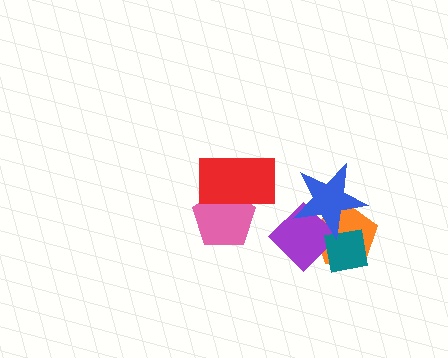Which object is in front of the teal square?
The blue star is in front of the teal square.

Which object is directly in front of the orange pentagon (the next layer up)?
The purple diamond is directly in front of the orange pentagon.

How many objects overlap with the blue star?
3 objects overlap with the blue star.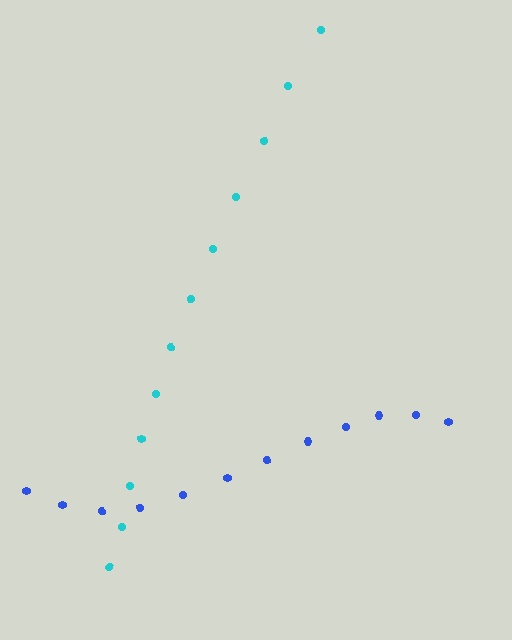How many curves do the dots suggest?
There are 2 distinct paths.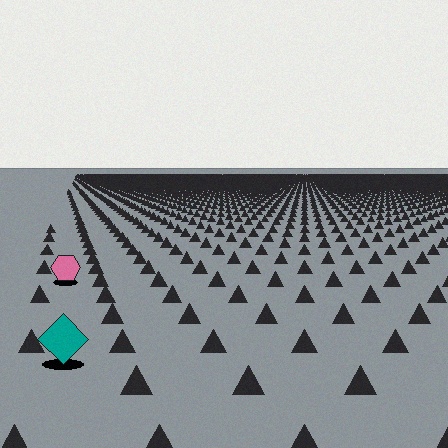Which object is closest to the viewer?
The teal diamond is closest. The texture marks near it are larger and more spread out.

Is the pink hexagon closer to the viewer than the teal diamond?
No. The teal diamond is closer — you can tell from the texture gradient: the ground texture is coarser near it.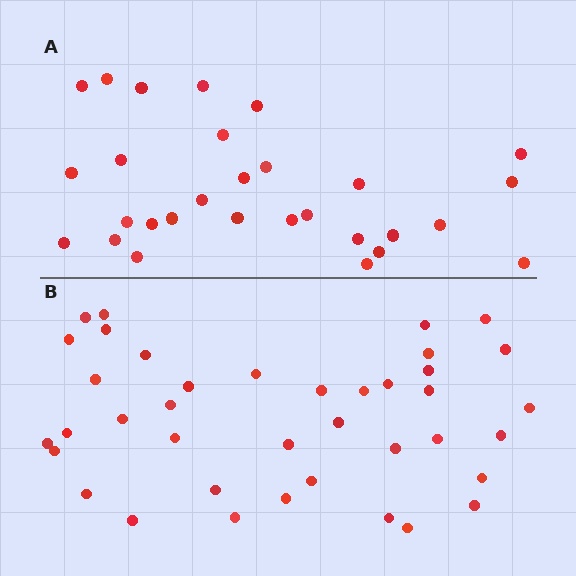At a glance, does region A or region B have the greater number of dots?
Region B (the bottom region) has more dots.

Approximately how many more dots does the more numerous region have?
Region B has roughly 10 or so more dots than region A.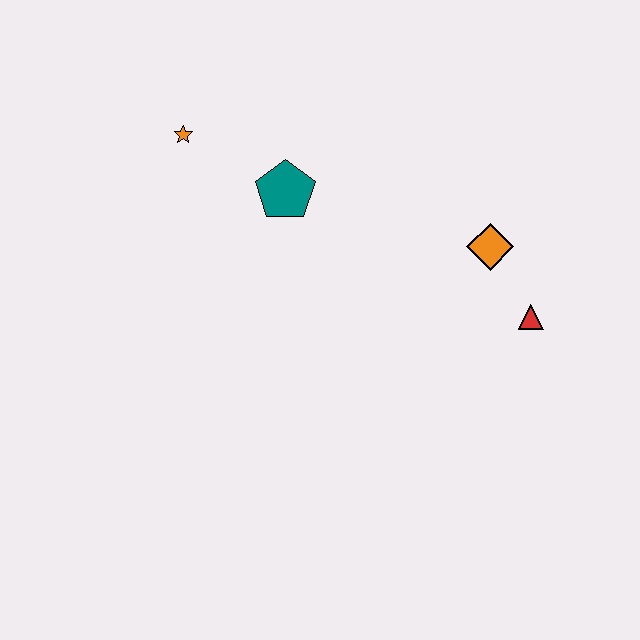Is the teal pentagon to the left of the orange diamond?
Yes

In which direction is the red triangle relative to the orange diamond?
The red triangle is below the orange diamond.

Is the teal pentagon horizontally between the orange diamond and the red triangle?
No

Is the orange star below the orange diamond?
No